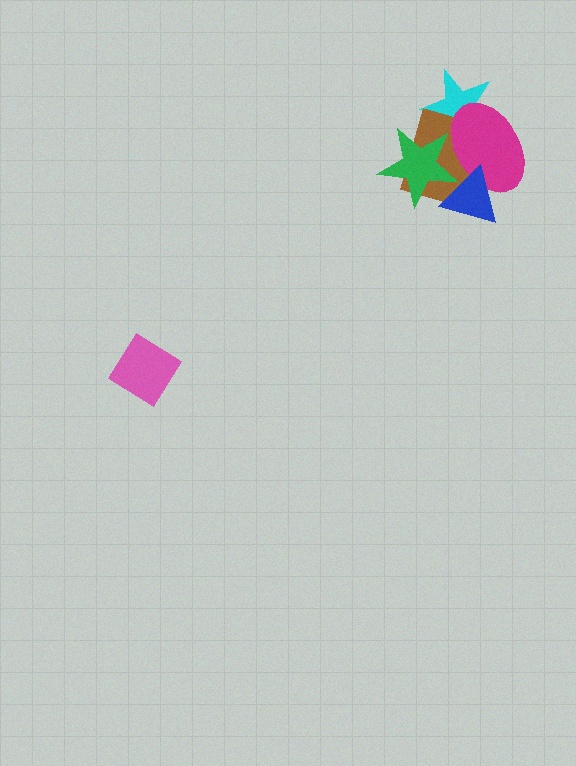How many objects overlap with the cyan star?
3 objects overlap with the cyan star.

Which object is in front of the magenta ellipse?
The blue triangle is in front of the magenta ellipse.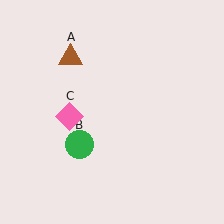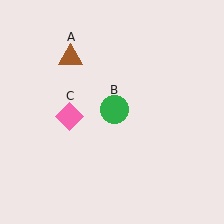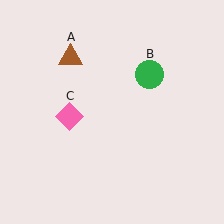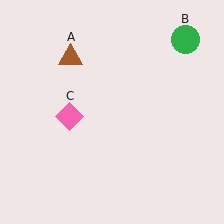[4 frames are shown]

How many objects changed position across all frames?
1 object changed position: green circle (object B).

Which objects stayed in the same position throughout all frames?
Brown triangle (object A) and pink diamond (object C) remained stationary.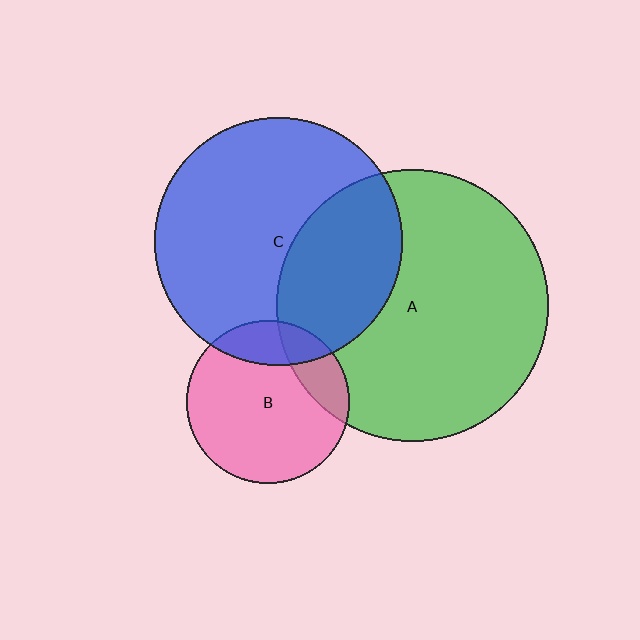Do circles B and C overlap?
Yes.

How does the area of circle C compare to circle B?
Approximately 2.3 times.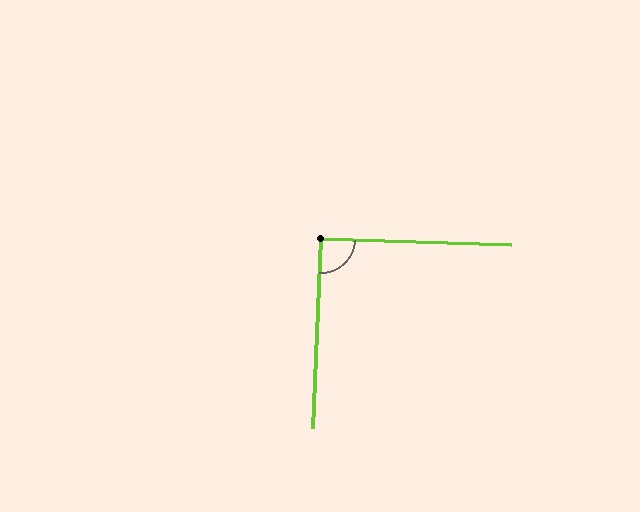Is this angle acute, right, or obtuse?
It is approximately a right angle.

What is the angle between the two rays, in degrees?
Approximately 91 degrees.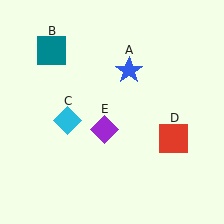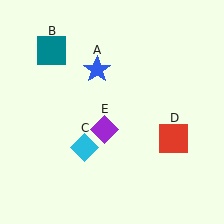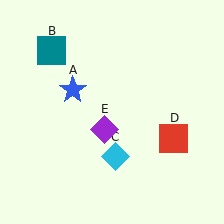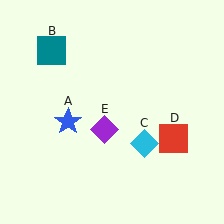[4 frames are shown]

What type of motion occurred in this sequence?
The blue star (object A), cyan diamond (object C) rotated counterclockwise around the center of the scene.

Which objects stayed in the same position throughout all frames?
Teal square (object B) and red square (object D) and purple diamond (object E) remained stationary.